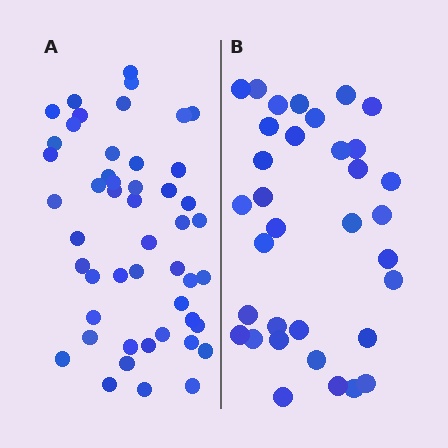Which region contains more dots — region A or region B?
Region A (the left region) has more dots.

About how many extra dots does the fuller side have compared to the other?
Region A has approximately 15 more dots than region B.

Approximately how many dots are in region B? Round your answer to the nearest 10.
About 30 dots. (The exact count is 34, which rounds to 30.)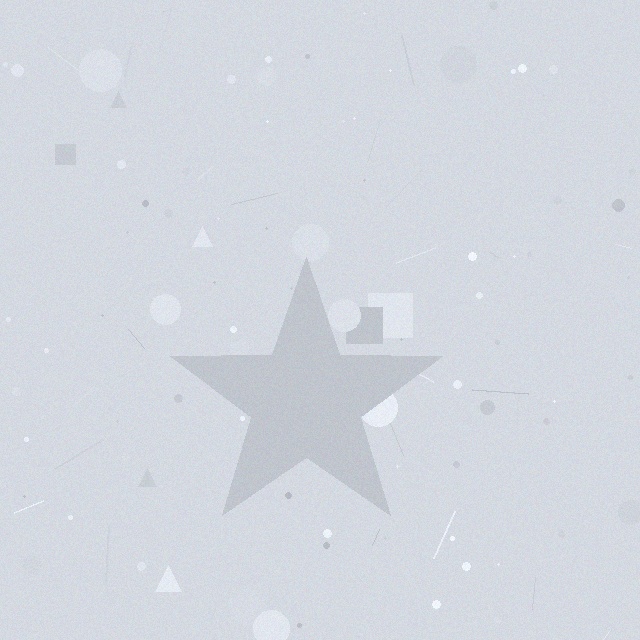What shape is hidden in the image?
A star is hidden in the image.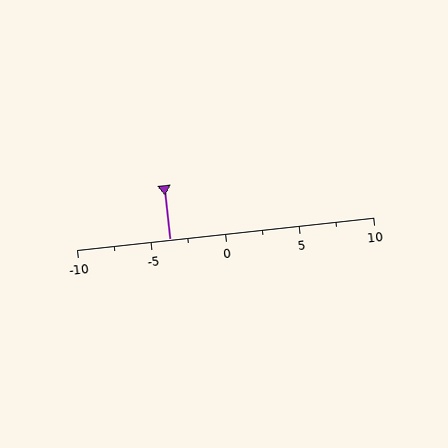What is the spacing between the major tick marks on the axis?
The major ticks are spaced 5 apart.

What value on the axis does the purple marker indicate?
The marker indicates approximately -3.8.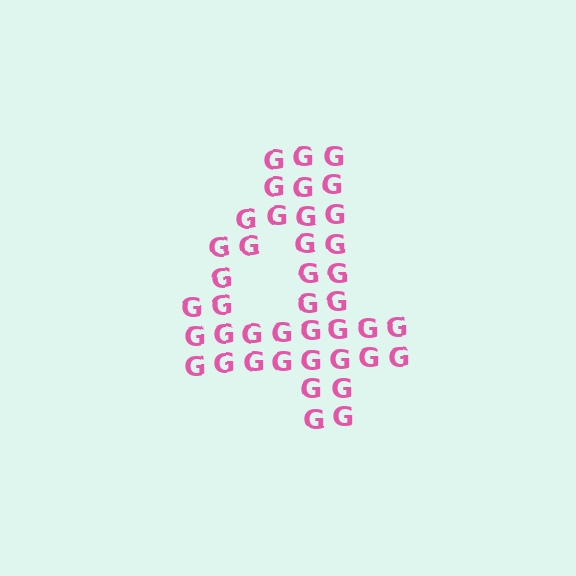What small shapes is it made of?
It is made of small letter G's.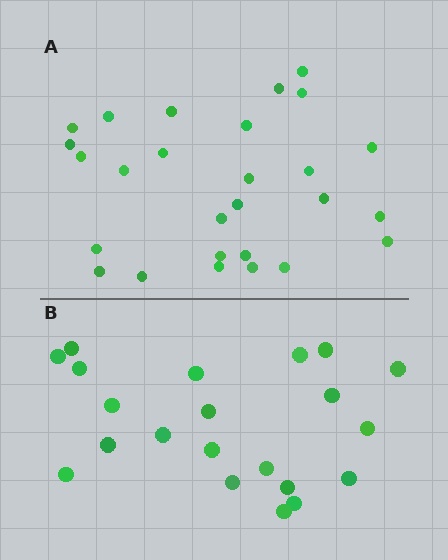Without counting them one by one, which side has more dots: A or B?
Region A (the top region) has more dots.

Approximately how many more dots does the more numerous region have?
Region A has about 6 more dots than region B.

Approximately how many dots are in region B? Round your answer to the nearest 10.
About 20 dots. (The exact count is 21, which rounds to 20.)